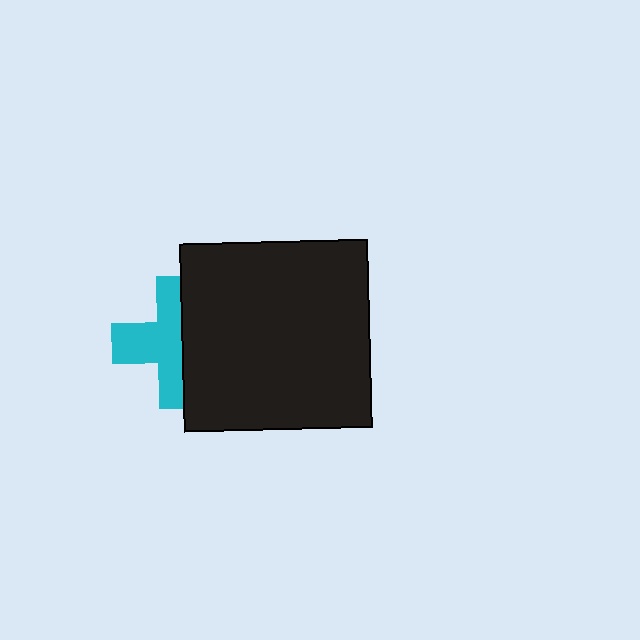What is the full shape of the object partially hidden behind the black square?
The partially hidden object is a cyan cross.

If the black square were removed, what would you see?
You would see the complete cyan cross.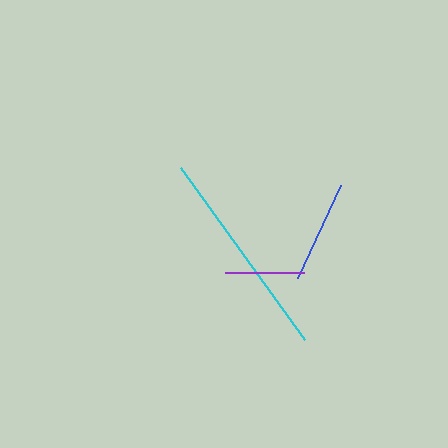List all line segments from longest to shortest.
From longest to shortest: cyan, blue, purple.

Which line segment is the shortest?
The purple line is the shortest at approximately 79 pixels.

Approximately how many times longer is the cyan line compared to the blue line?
The cyan line is approximately 2.1 times the length of the blue line.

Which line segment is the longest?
The cyan line is the longest at approximately 213 pixels.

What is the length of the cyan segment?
The cyan segment is approximately 213 pixels long.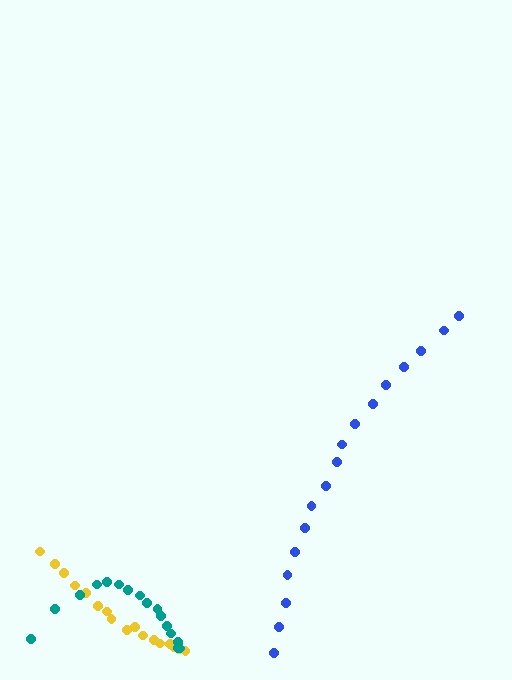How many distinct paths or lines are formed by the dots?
There are 3 distinct paths.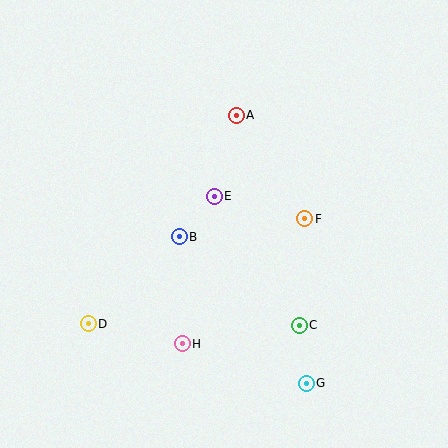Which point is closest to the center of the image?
Point E at (214, 196) is closest to the center.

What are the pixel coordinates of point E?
Point E is at (214, 196).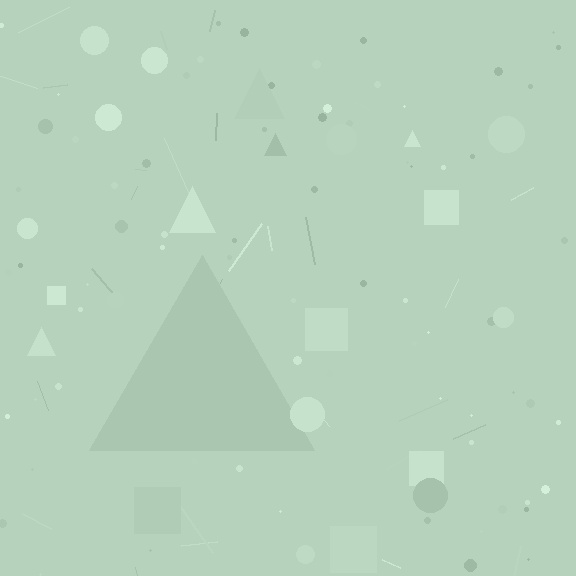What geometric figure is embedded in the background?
A triangle is embedded in the background.